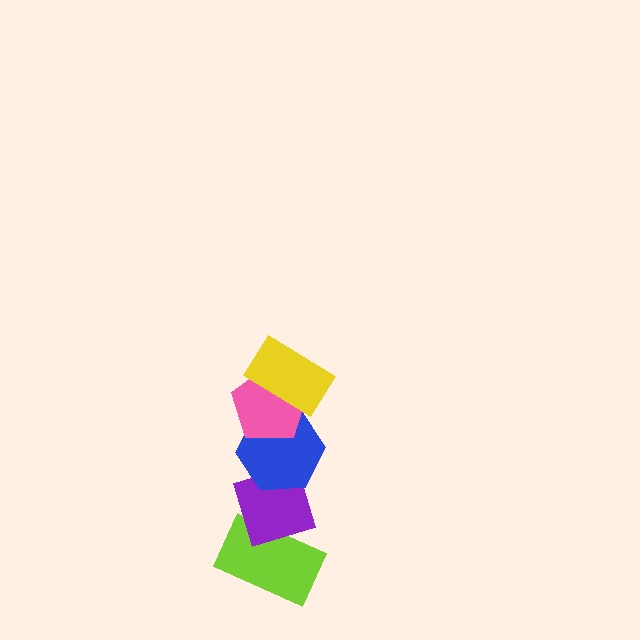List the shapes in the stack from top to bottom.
From top to bottom: the yellow rectangle, the pink pentagon, the blue hexagon, the purple diamond, the lime rectangle.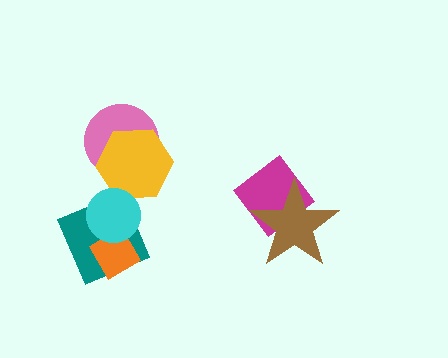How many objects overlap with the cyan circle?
3 objects overlap with the cyan circle.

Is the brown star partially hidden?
No, no other shape covers it.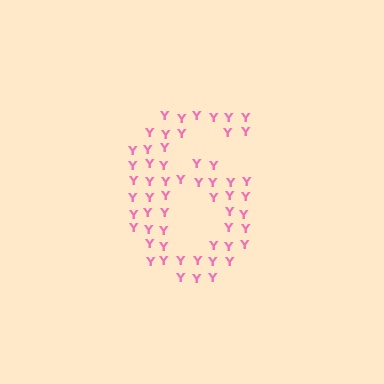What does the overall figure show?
The overall figure shows the digit 6.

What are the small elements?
The small elements are letter Y's.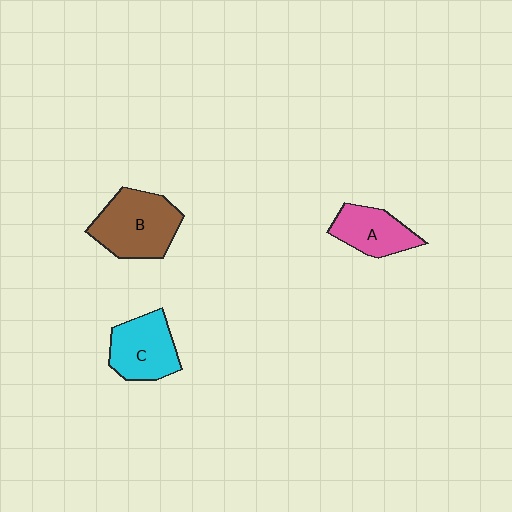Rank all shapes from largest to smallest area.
From largest to smallest: B (brown), C (cyan), A (pink).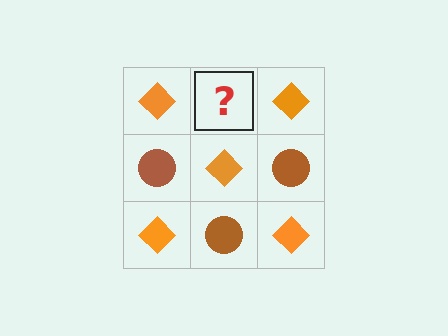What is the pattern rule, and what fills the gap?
The rule is that it alternates orange diamond and brown circle in a checkerboard pattern. The gap should be filled with a brown circle.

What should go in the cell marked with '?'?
The missing cell should contain a brown circle.